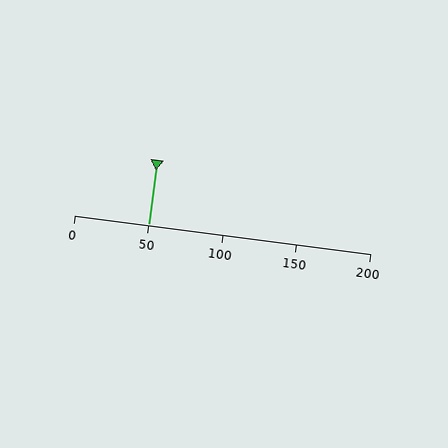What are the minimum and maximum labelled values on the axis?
The axis runs from 0 to 200.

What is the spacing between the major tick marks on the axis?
The major ticks are spaced 50 apart.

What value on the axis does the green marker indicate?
The marker indicates approximately 50.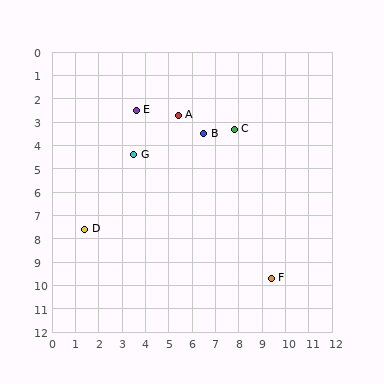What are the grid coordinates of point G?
Point G is at approximately (3.5, 4.4).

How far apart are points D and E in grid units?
Points D and E are about 5.6 grid units apart.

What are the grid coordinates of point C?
Point C is at approximately (7.8, 3.3).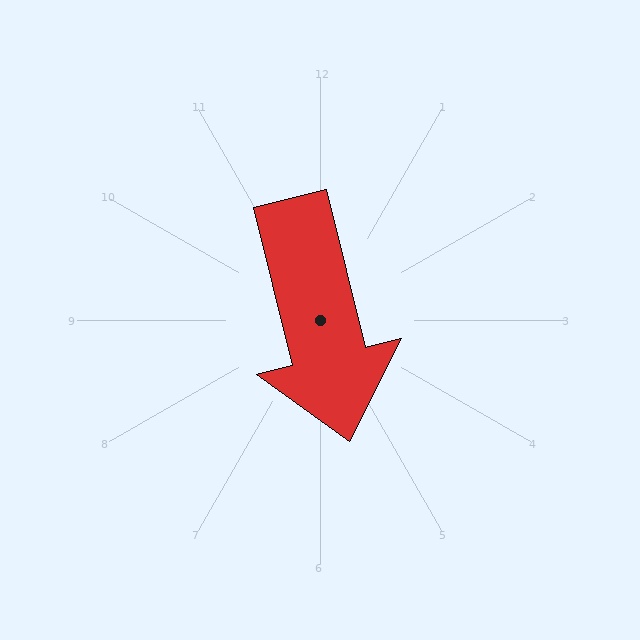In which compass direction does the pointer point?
South.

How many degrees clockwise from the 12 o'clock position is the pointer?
Approximately 166 degrees.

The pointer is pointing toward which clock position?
Roughly 6 o'clock.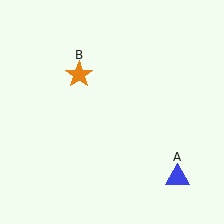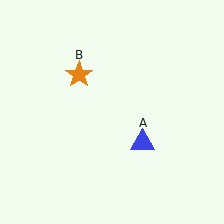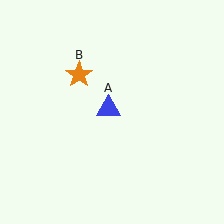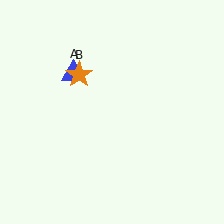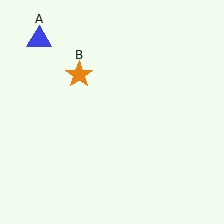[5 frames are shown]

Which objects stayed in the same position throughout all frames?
Orange star (object B) remained stationary.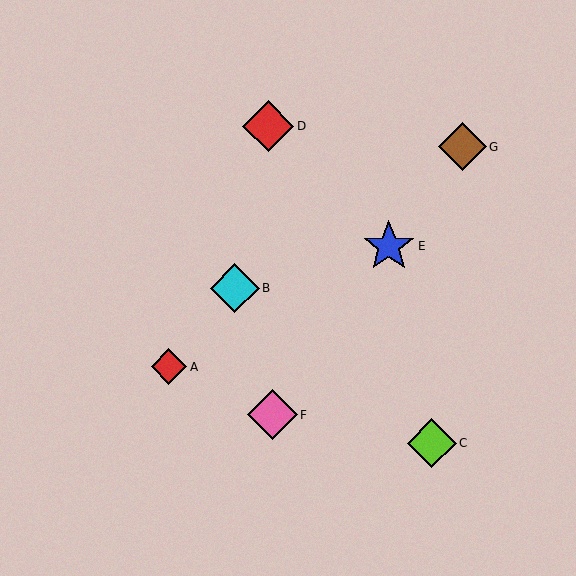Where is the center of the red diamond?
The center of the red diamond is at (169, 367).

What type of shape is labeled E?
Shape E is a blue star.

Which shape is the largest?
The blue star (labeled E) is the largest.